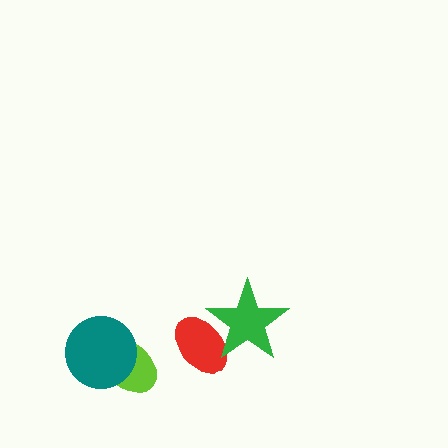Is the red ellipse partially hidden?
Yes, it is partially covered by another shape.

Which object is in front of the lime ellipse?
The teal circle is in front of the lime ellipse.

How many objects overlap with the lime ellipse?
1 object overlaps with the lime ellipse.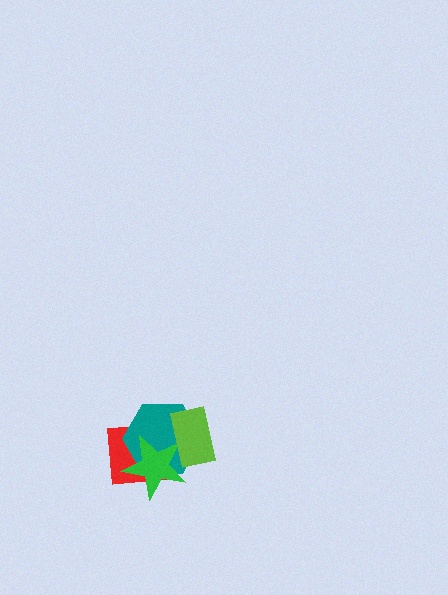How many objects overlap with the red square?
2 objects overlap with the red square.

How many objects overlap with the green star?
3 objects overlap with the green star.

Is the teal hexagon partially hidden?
Yes, it is partially covered by another shape.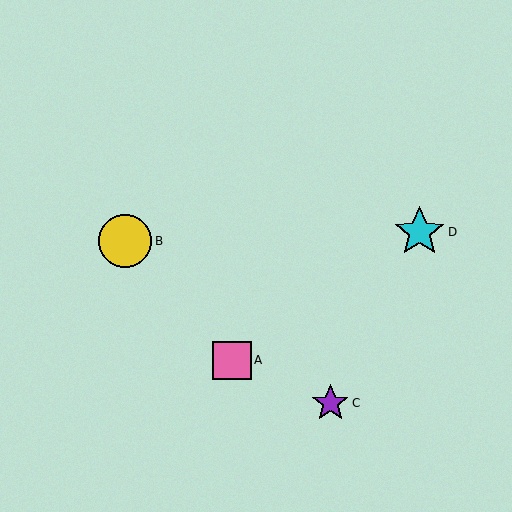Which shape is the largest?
The yellow circle (labeled B) is the largest.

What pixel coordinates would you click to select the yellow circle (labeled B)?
Click at (125, 241) to select the yellow circle B.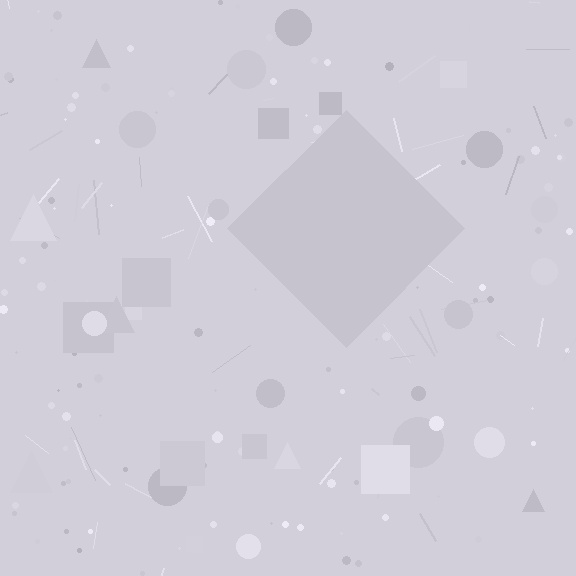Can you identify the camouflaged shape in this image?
The camouflaged shape is a diamond.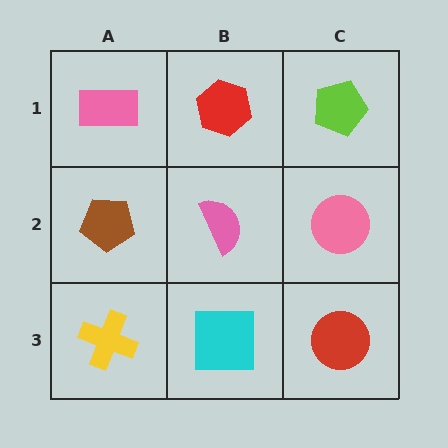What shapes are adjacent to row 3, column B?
A pink semicircle (row 2, column B), a yellow cross (row 3, column A), a red circle (row 3, column C).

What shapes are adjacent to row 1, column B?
A pink semicircle (row 2, column B), a pink rectangle (row 1, column A), a lime pentagon (row 1, column C).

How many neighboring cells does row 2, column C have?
3.